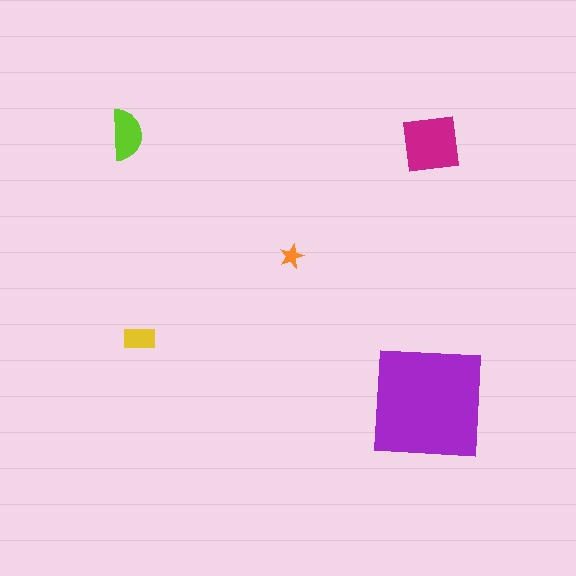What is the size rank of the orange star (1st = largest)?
5th.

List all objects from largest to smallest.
The purple square, the magenta square, the lime semicircle, the yellow rectangle, the orange star.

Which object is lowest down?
The purple square is bottommost.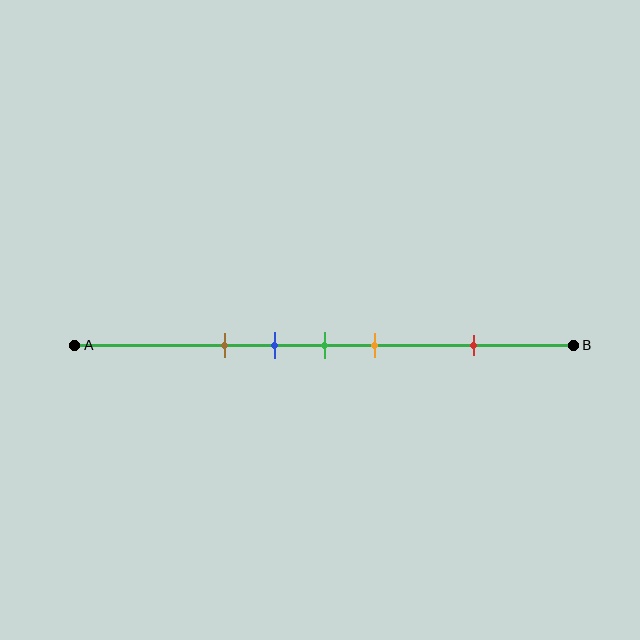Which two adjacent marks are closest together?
The blue and green marks are the closest adjacent pair.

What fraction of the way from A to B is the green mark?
The green mark is approximately 50% (0.5) of the way from A to B.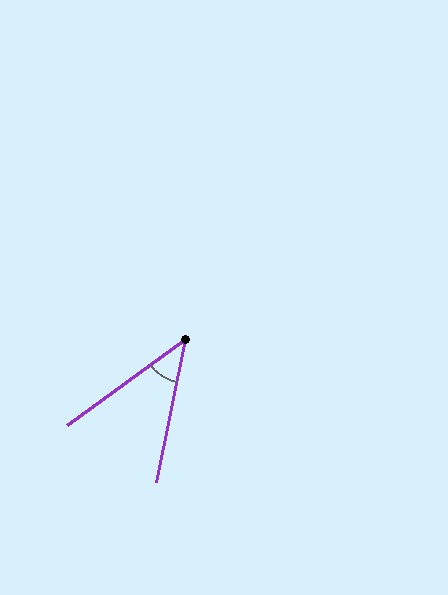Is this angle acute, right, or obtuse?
It is acute.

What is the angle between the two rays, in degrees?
Approximately 42 degrees.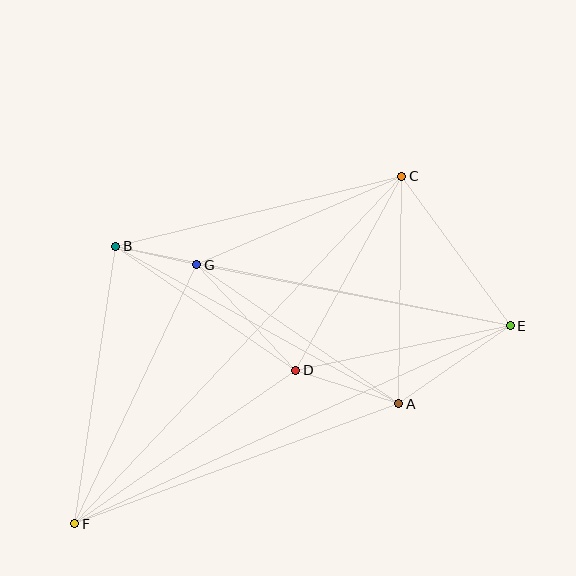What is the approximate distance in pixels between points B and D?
The distance between B and D is approximately 218 pixels.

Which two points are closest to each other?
Points B and G are closest to each other.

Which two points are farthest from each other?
Points E and F are farthest from each other.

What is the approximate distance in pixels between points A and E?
The distance between A and E is approximately 136 pixels.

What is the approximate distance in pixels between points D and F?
The distance between D and F is approximately 269 pixels.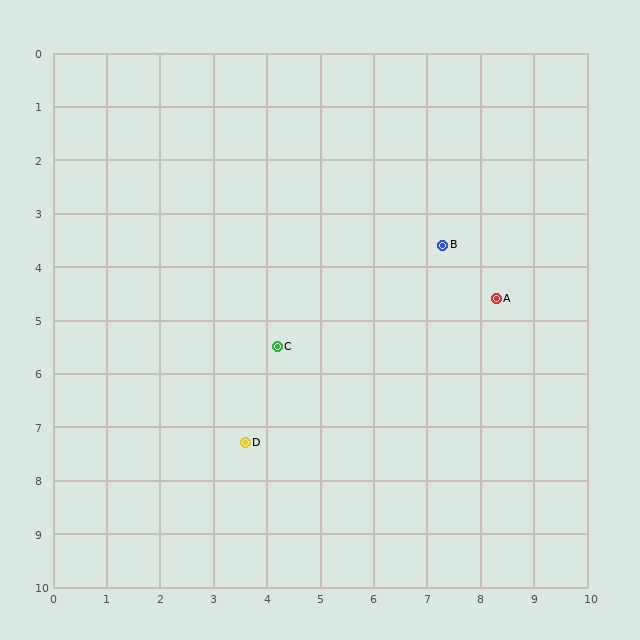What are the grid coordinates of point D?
Point D is at approximately (3.6, 7.3).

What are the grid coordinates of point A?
Point A is at approximately (8.3, 4.6).